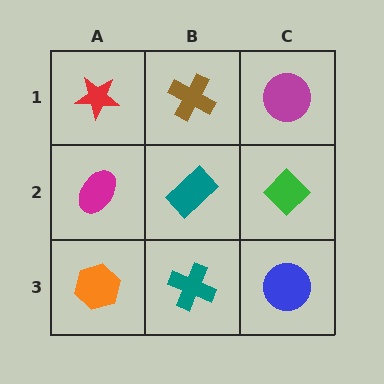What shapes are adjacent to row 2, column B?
A brown cross (row 1, column B), a teal cross (row 3, column B), a magenta ellipse (row 2, column A), a green diamond (row 2, column C).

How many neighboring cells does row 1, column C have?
2.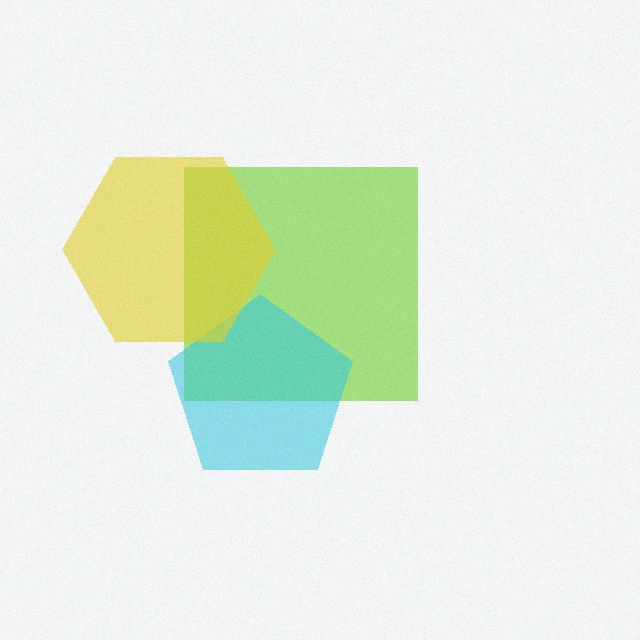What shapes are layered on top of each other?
The layered shapes are: a lime square, a cyan pentagon, a yellow hexagon.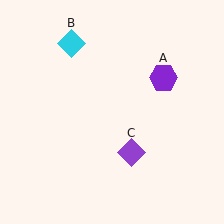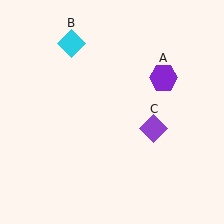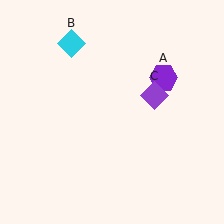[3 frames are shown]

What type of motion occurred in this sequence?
The purple diamond (object C) rotated counterclockwise around the center of the scene.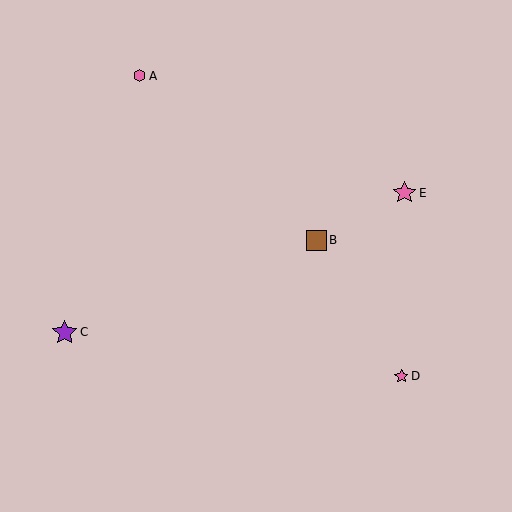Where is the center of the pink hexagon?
The center of the pink hexagon is at (140, 76).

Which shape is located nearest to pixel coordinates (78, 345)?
The purple star (labeled C) at (65, 332) is nearest to that location.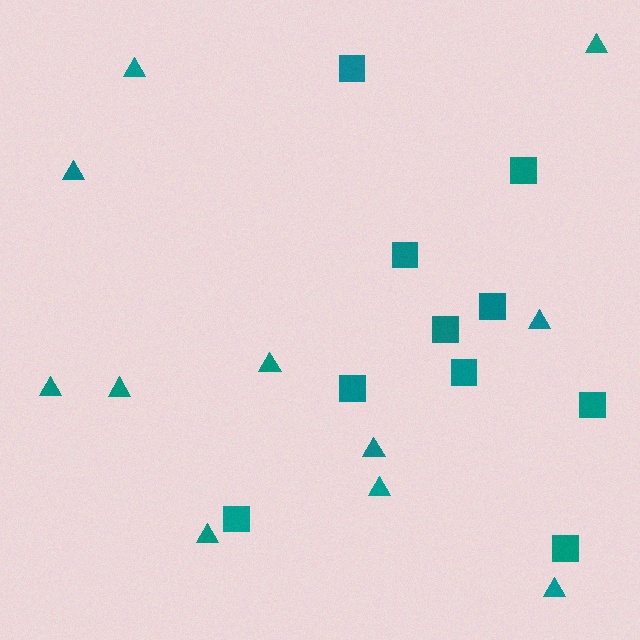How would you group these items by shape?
There are 2 groups: one group of squares (10) and one group of triangles (11).